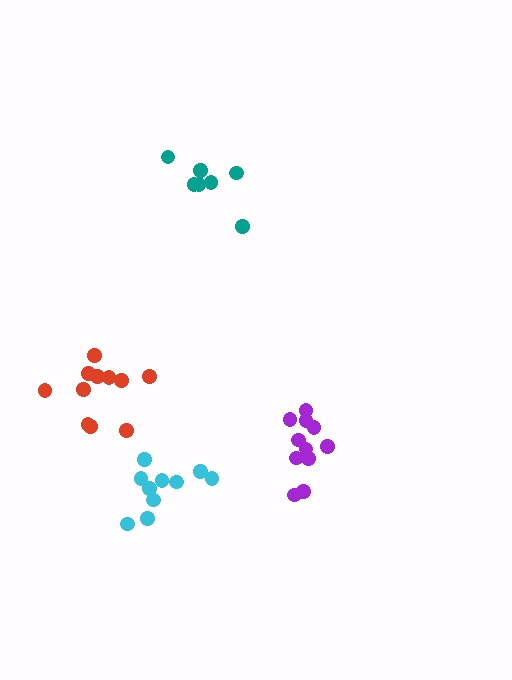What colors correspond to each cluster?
The clusters are colored: red, purple, teal, cyan.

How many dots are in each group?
Group 1: 11 dots, Group 2: 11 dots, Group 3: 7 dots, Group 4: 10 dots (39 total).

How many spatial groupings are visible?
There are 4 spatial groupings.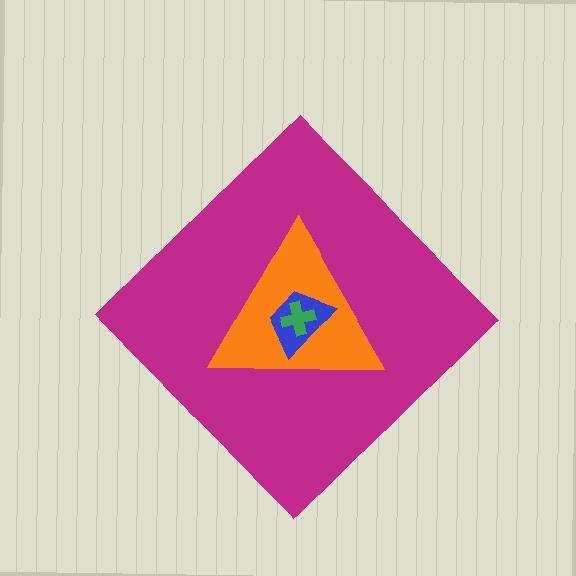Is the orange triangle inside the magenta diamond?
Yes.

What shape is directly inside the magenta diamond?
The orange triangle.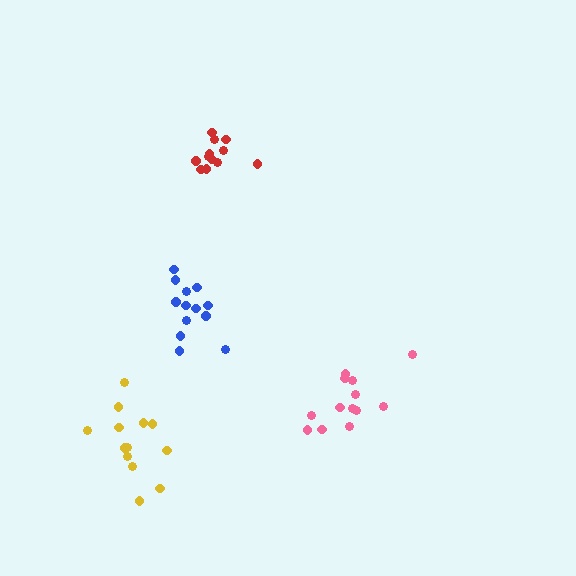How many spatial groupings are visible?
There are 4 spatial groupings.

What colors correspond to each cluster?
The clusters are colored: blue, yellow, red, pink.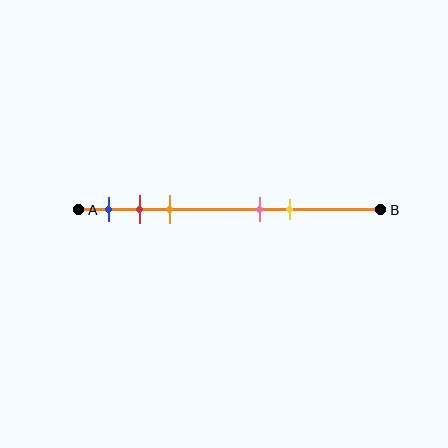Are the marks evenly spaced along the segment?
No, the marks are not evenly spaced.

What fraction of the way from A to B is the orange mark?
The orange mark is approximately 30% (0.3) of the way from A to B.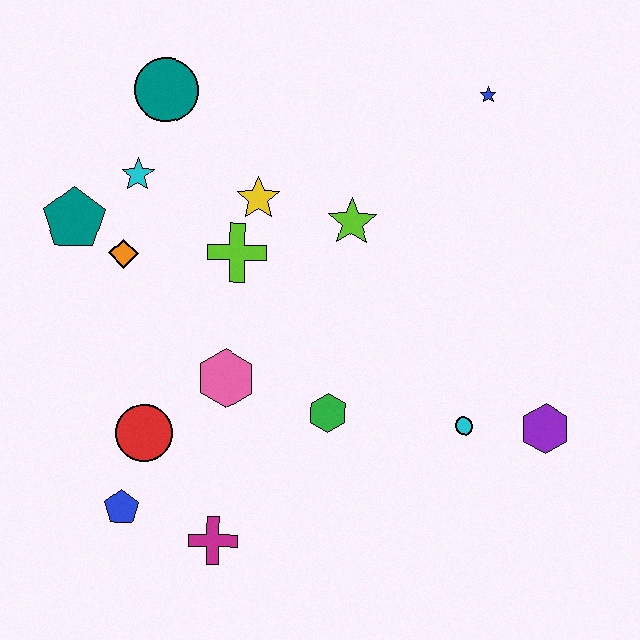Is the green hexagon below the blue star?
Yes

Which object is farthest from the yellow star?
The purple hexagon is farthest from the yellow star.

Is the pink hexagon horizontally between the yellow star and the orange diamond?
Yes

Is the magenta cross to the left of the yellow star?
Yes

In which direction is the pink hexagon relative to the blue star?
The pink hexagon is below the blue star.